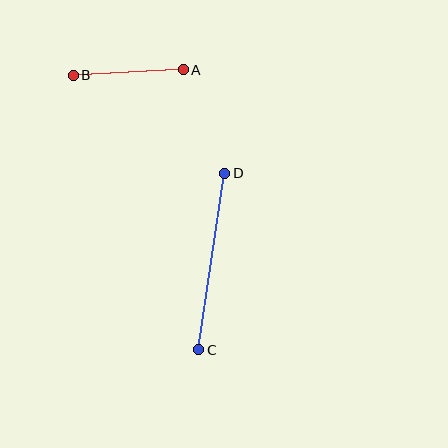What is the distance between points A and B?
The distance is approximately 110 pixels.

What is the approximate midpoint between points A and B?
The midpoint is at approximately (128, 72) pixels.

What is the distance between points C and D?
The distance is approximately 178 pixels.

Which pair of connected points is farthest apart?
Points C and D are farthest apart.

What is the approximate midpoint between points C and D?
The midpoint is at approximately (212, 262) pixels.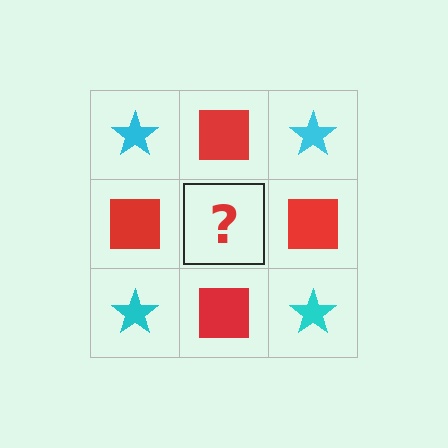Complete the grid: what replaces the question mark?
The question mark should be replaced with a cyan star.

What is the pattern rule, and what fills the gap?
The rule is that it alternates cyan star and red square in a checkerboard pattern. The gap should be filled with a cyan star.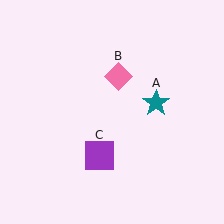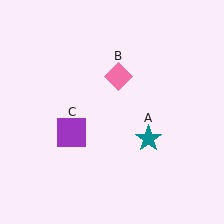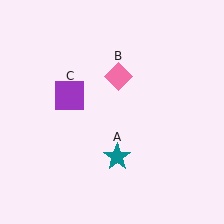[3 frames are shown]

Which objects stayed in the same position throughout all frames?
Pink diamond (object B) remained stationary.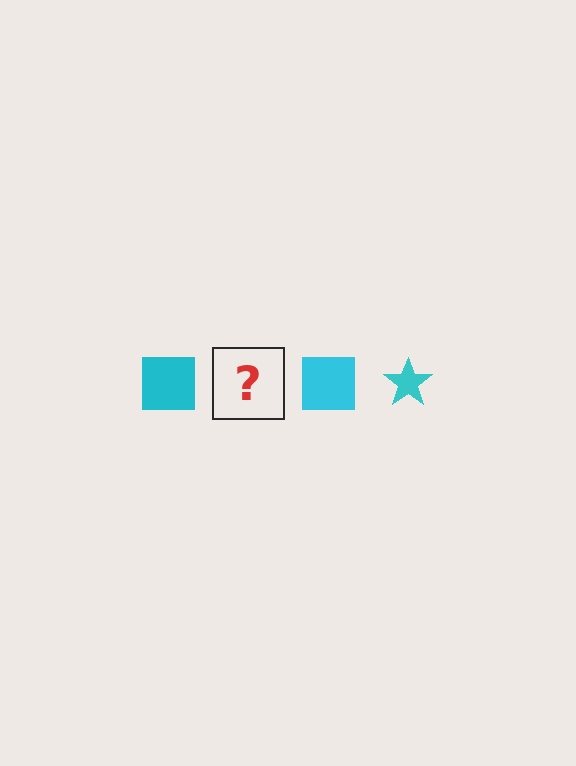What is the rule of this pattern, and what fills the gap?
The rule is that the pattern cycles through square, star shapes in cyan. The gap should be filled with a cyan star.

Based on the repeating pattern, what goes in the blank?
The blank should be a cyan star.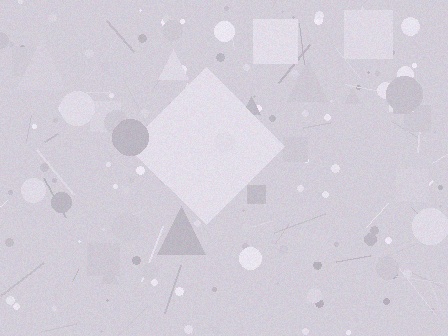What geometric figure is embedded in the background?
A diamond is embedded in the background.